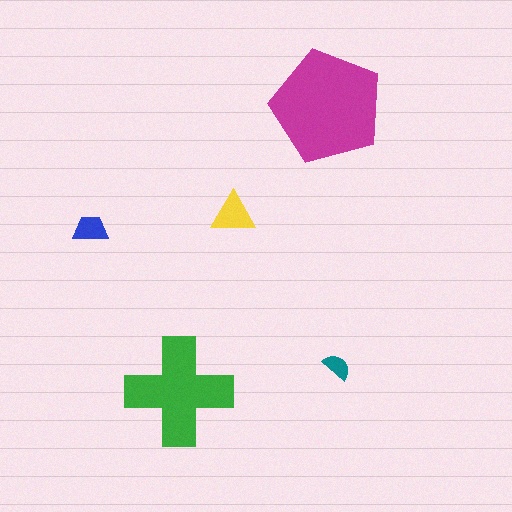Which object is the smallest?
The teal semicircle.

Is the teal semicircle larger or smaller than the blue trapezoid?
Smaller.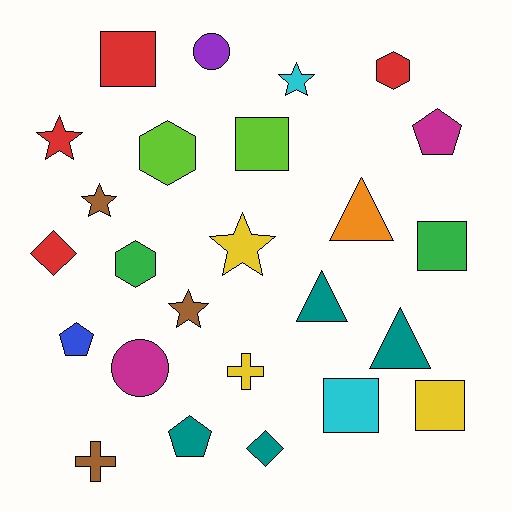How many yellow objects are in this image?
There are 3 yellow objects.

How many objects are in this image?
There are 25 objects.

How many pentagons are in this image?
There are 3 pentagons.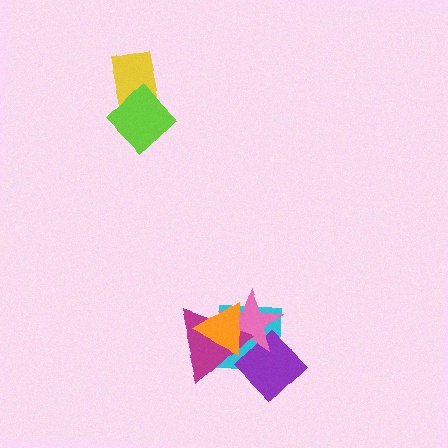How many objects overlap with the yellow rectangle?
1 object overlaps with the yellow rectangle.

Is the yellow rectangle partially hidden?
Yes, it is partially covered by another shape.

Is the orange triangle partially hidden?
No, no other shape covers it.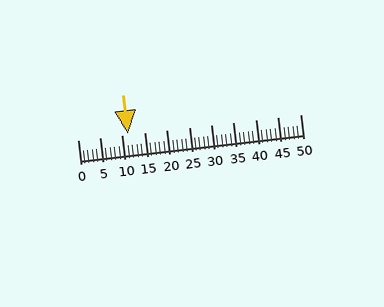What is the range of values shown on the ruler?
The ruler shows values from 0 to 50.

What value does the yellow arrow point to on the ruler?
The yellow arrow points to approximately 11.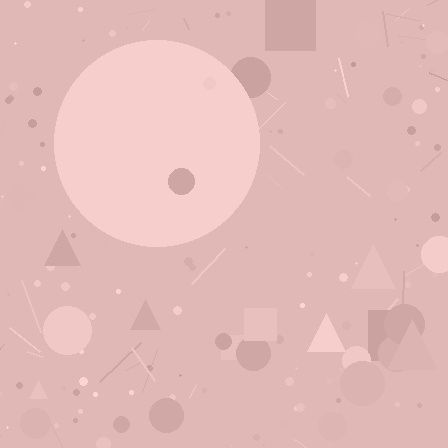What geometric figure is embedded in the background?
A circle is embedded in the background.